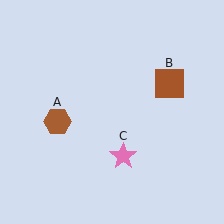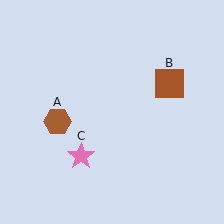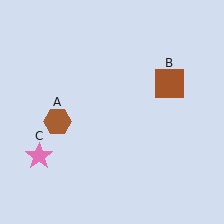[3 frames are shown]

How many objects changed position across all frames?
1 object changed position: pink star (object C).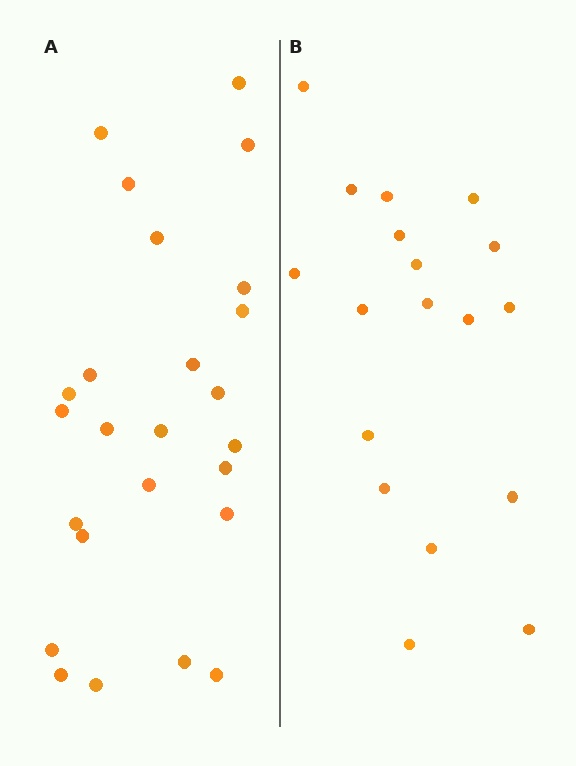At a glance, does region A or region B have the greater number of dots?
Region A (the left region) has more dots.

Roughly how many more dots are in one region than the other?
Region A has roughly 8 or so more dots than region B.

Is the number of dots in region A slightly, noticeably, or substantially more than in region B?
Region A has noticeably more, but not dramatically so. The ratio is roughly 1.4 to 1.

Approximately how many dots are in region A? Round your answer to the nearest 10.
About 20 dots. (The exact count is 25, which rounds to 20.)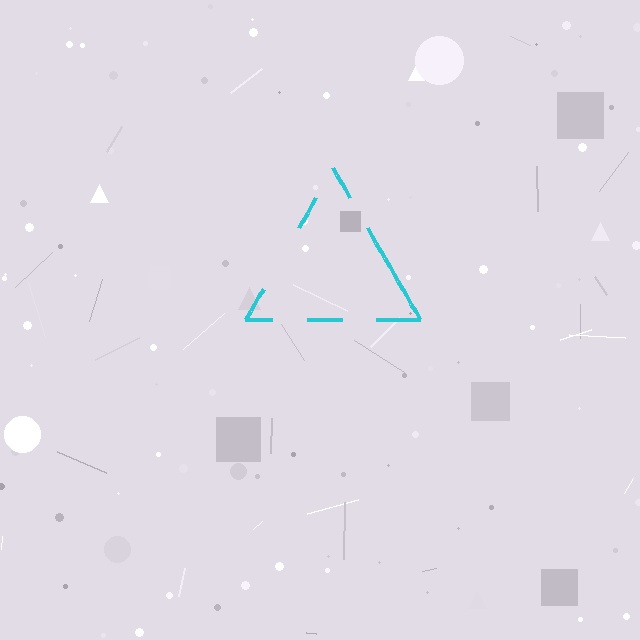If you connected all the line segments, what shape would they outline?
They would outline a triangle.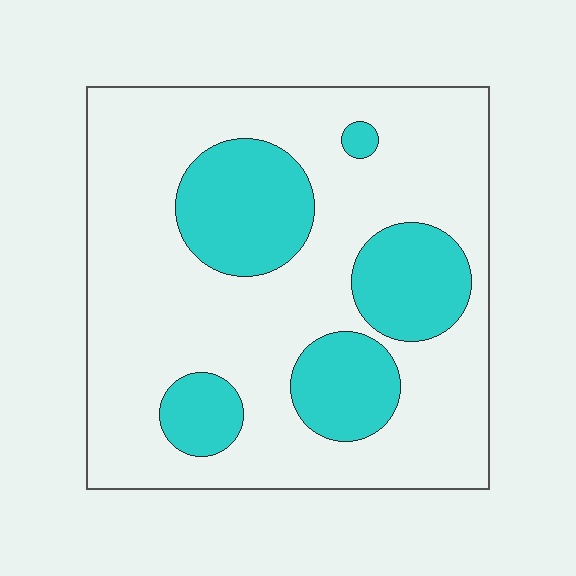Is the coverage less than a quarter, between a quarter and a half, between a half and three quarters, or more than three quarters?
Between a quarter and a half.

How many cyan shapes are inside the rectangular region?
5.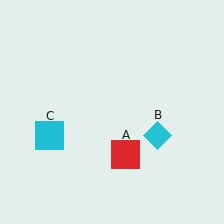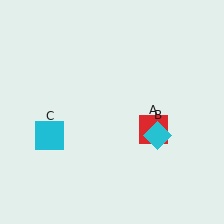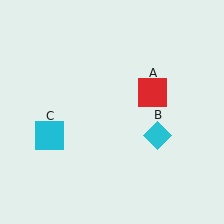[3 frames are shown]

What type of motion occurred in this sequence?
The red square (object A) rotated counterclockwise around the center of the scene.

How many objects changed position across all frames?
1 object changed position: red square (object A).